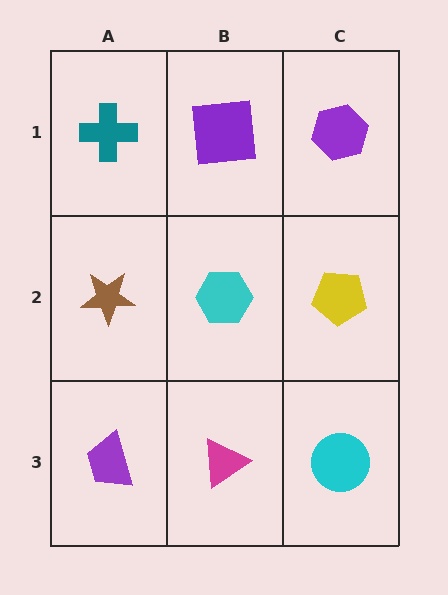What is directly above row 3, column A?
A brown star.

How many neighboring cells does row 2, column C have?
3.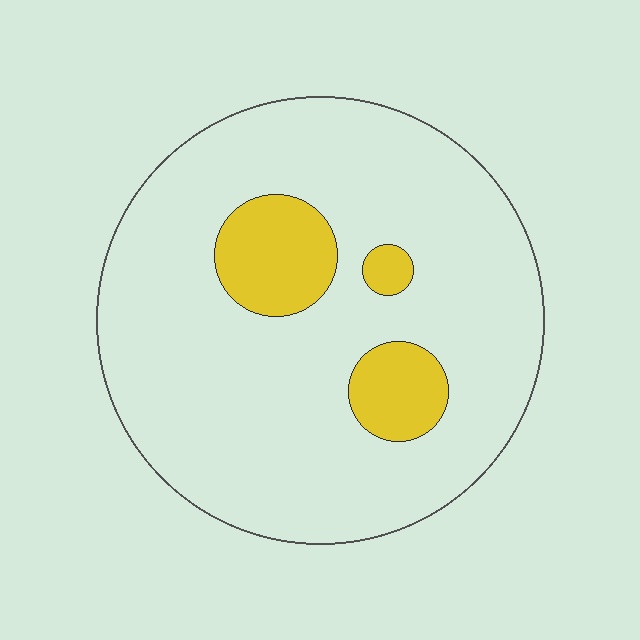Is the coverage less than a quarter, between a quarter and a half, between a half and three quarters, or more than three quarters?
Less than a quarter.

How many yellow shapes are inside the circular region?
3.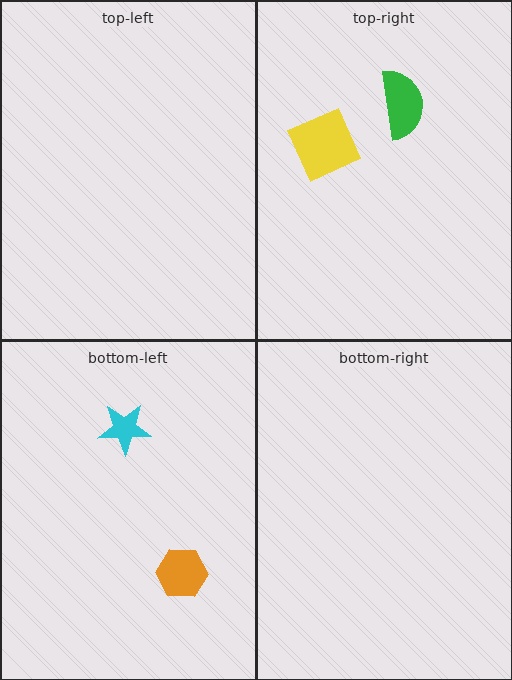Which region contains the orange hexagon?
The bottom-left region.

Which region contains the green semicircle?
The top-right region.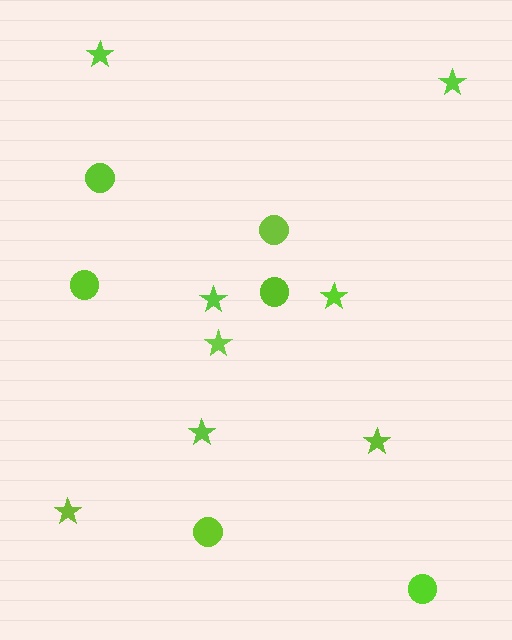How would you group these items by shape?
There are 2 groups: one group of circles (6) and one group of stars (8).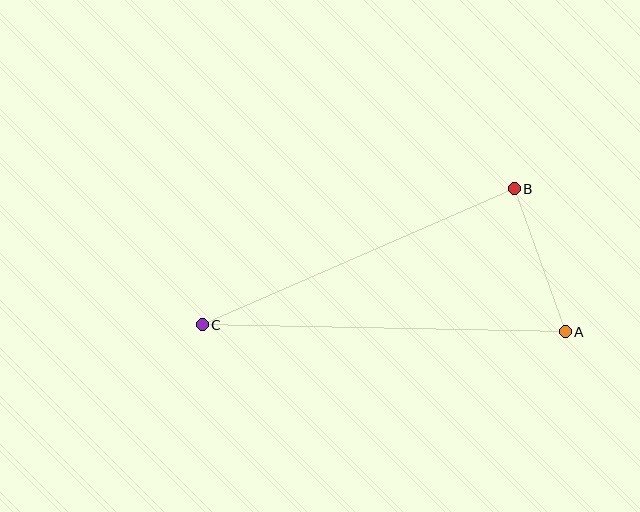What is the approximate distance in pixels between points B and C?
The distance between B and C is approximately 341 pixels.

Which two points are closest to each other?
Points A and B are closest to each other.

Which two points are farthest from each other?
Points A and C are farthest from each other.